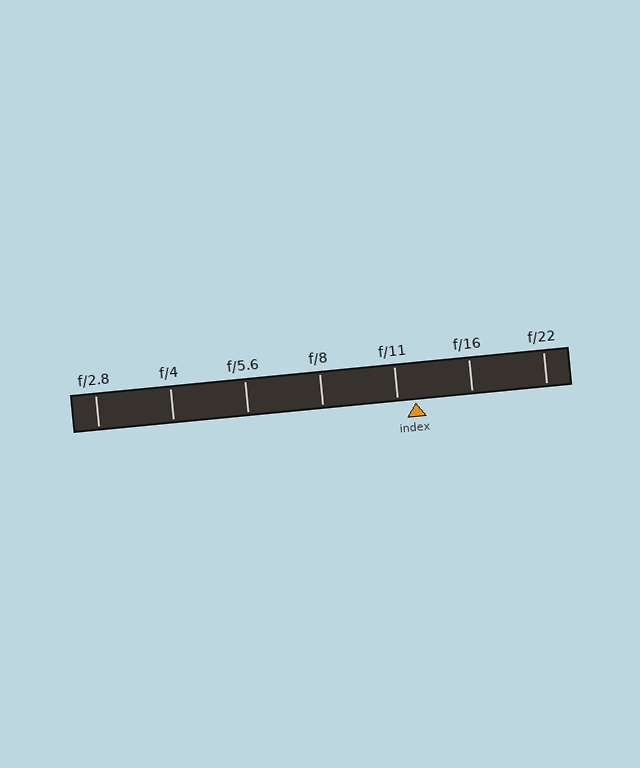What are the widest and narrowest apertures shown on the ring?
The widest aperture shown is f/2.8 and the narrowest is f/22.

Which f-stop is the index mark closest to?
The index mark is closest to f/11.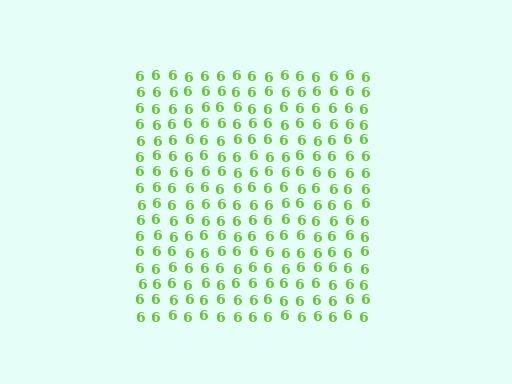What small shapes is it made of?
It is made of small digit 6's.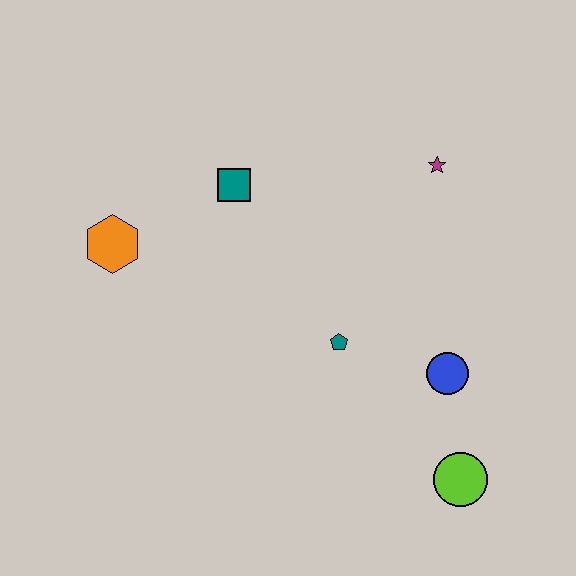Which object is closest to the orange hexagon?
The teal square is closest to the orange hexagon.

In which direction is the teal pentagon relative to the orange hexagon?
The teal pentagon is to the right of the orange hexagon.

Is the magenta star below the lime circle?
No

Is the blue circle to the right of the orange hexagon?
Yes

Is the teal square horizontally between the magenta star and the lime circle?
No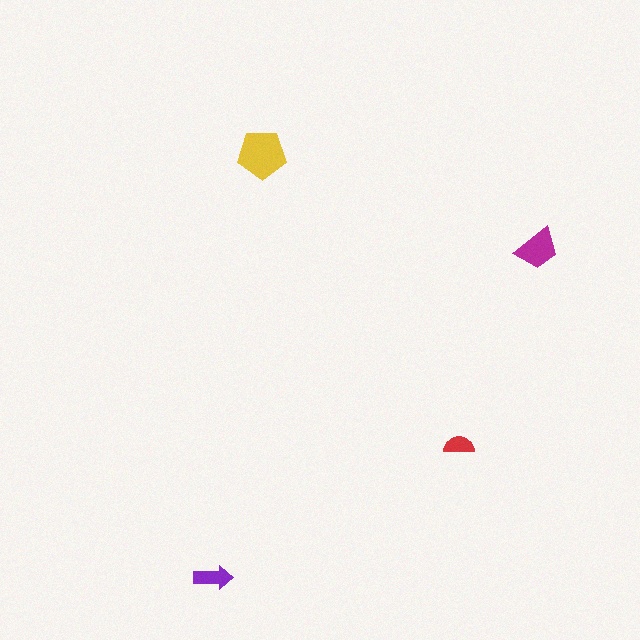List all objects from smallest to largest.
The red semicircle, the purple arrow, the magenta trapezoid, the yellow pentagon.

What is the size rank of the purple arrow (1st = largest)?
3rd.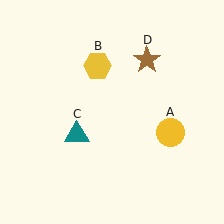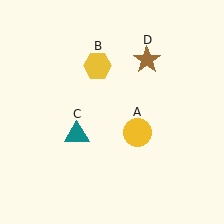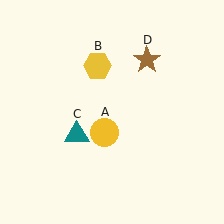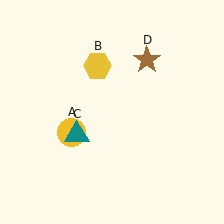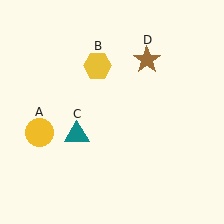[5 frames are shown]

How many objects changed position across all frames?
1 object changed position: yellow circle (object A).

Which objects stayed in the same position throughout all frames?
Yellow hexagon (object B) and teal triangle (object C) and brown star (object D) remained stationary.